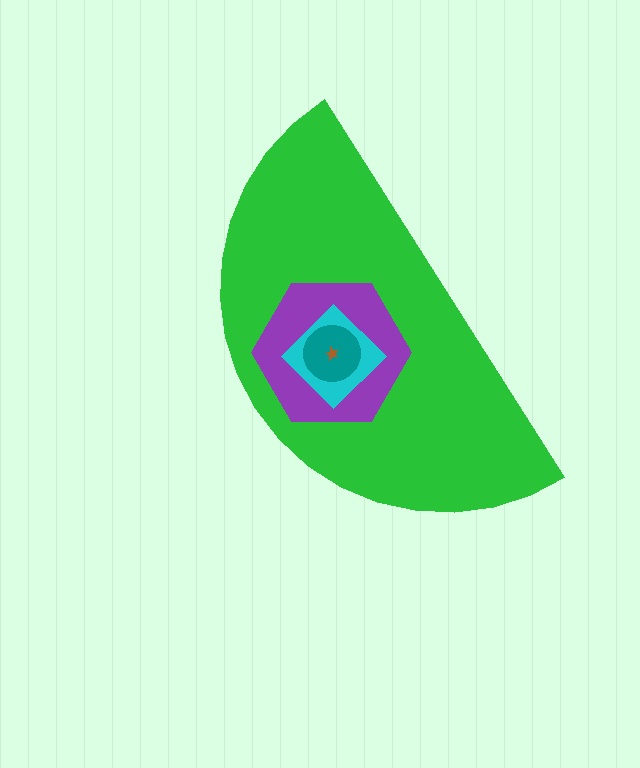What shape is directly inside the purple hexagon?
The cyan diamond.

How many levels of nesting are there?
5.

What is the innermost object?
The brown star.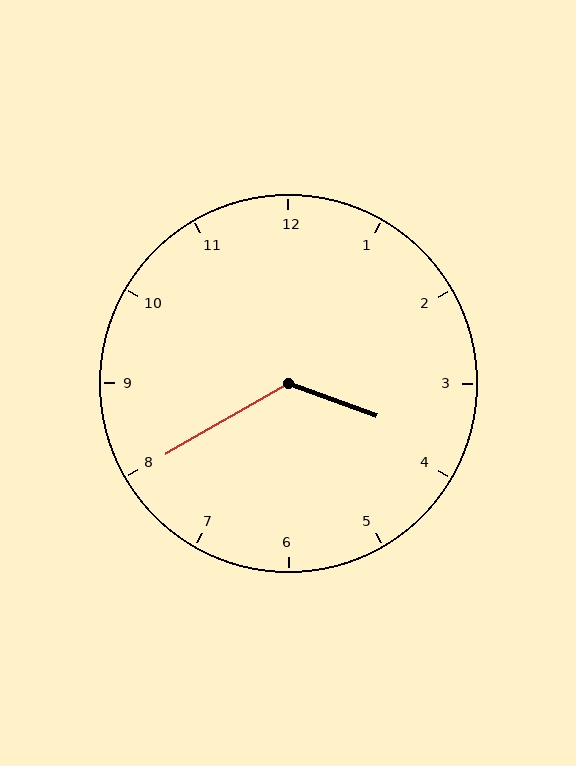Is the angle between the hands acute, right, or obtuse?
It is obtuse.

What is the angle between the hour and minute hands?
Approximately 130 degrees.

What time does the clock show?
3:40.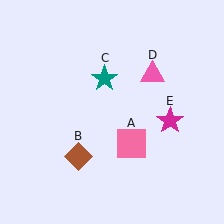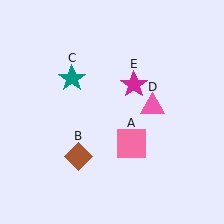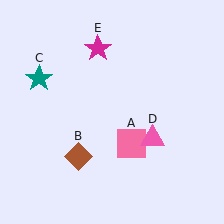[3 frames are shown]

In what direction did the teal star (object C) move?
The teal star (object C) moved left.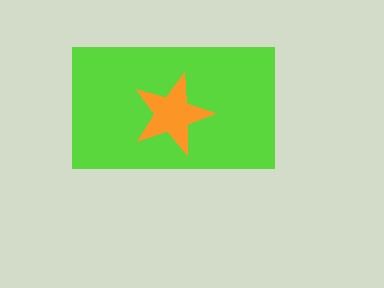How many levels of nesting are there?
2.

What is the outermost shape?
The lime rectangle.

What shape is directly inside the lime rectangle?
The orange star.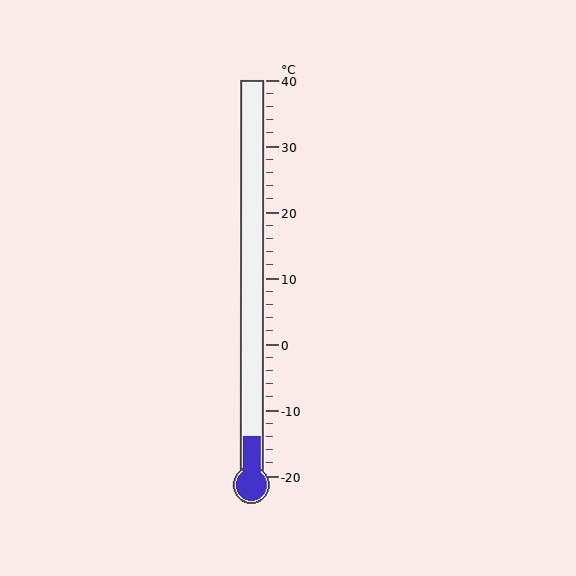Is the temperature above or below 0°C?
The temperature is below 0°C.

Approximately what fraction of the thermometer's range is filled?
The thermometer is filled to approximately 10% of its range.